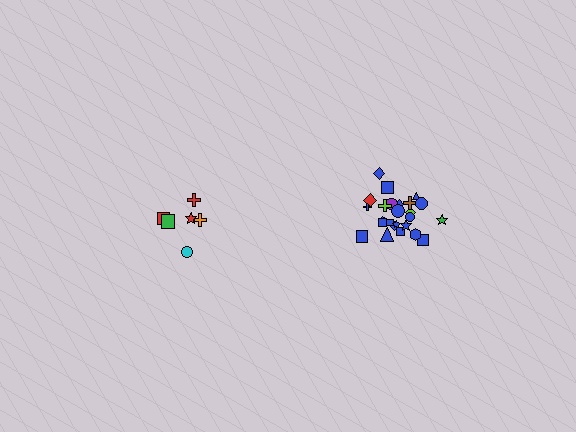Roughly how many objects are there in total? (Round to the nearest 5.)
Roughly 30 objects in total.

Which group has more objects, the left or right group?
The right group.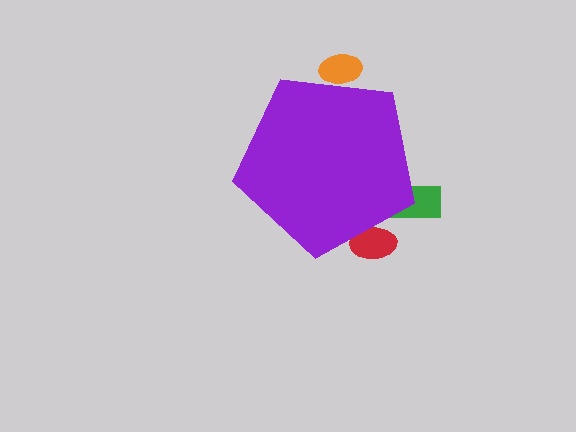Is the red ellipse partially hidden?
Yes, the red ellipse is partially hidden behind the purple pentagon.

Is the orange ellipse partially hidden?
Yes, the orange ellipse is partially hidden behind the purple pentagon.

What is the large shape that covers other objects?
A purple pentagon.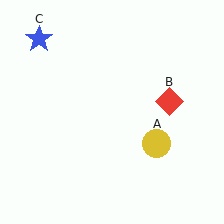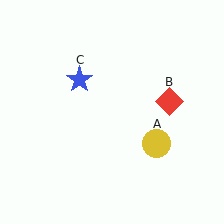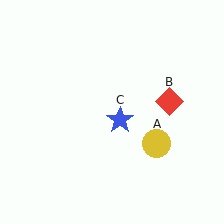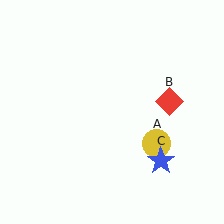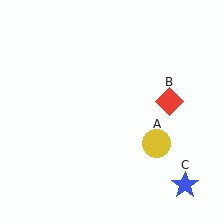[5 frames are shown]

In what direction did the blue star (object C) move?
The blue star (object C) moved down and to the right.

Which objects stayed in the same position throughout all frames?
Yellow circle (object A) and red diamond (object B) remained stationary.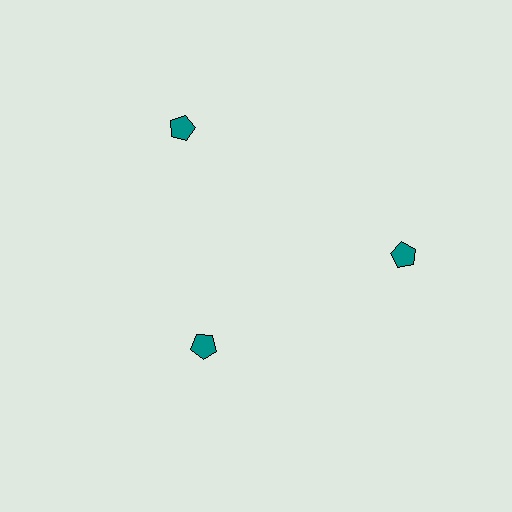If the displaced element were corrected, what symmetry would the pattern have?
It would have 3-fold rotational symmetry — the pattern would map onto itself every 120 degrees.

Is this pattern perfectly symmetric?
No. The 3 teal pentagons are arranged in a ring, but one element near the 7 o'clock position is pulled inward toward the center, breaking the 3-fold rotational symmetry.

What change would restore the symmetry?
The symmetry would be restored by moving it outward, back onto the ring so that all 3 pentagons sit at equal angles and equal distance from the center.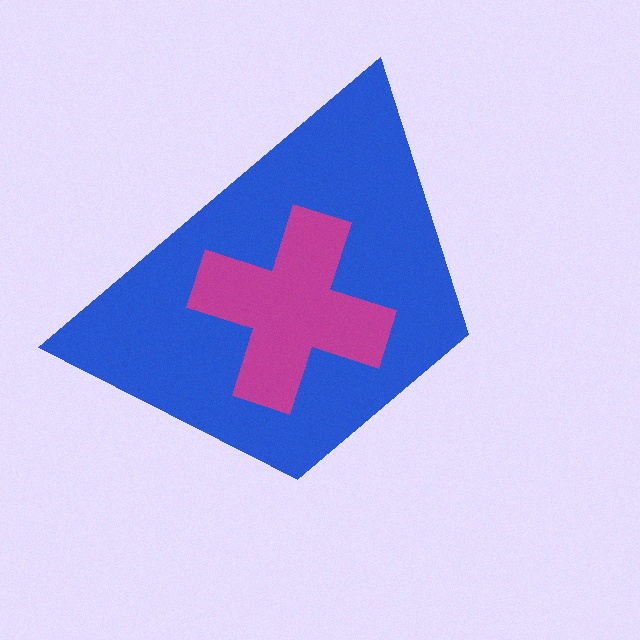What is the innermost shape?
The magenta cross.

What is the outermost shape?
The blue trapezoid.